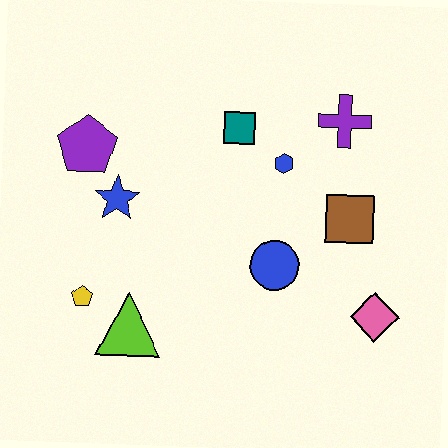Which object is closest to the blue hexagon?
The teal square is closest to the blue hexagon.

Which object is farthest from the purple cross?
The yellow pentagon is farthest from the purple cross.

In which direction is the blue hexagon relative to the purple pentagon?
The blue hexagon is to the right of the purple pentagon.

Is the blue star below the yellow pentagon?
No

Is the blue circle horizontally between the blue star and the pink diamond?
Yes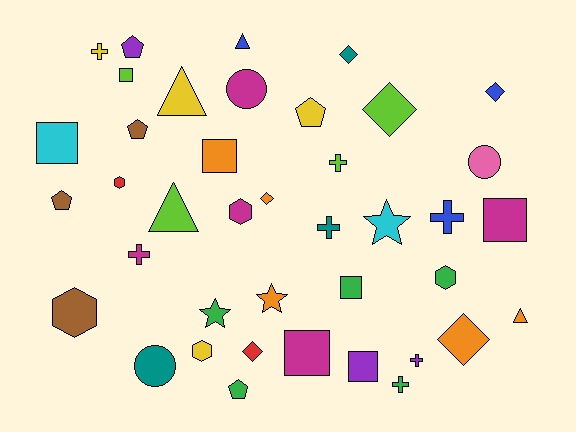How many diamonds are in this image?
There are 6 diamonds.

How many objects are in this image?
There are 40 objects.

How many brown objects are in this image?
There are 3 brown objects.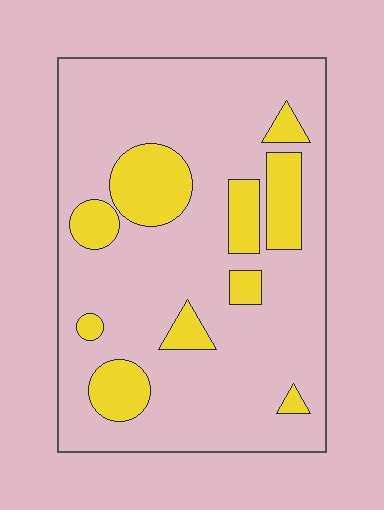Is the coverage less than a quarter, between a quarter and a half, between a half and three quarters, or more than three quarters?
Less than a quarter.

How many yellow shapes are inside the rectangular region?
10.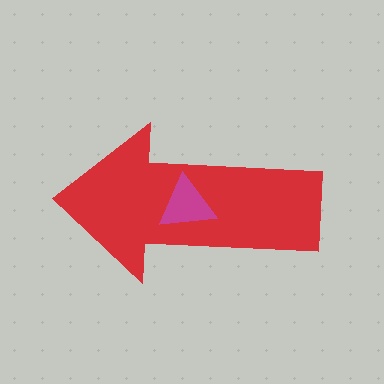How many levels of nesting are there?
2.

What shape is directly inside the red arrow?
The magenta triangle.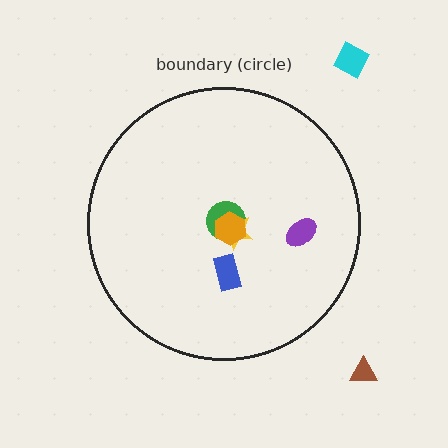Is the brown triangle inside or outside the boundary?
Outside.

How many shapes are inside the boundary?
5 inside, 2 outside.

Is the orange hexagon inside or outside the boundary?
Inside.